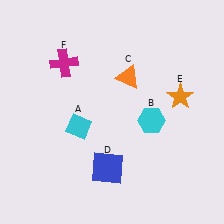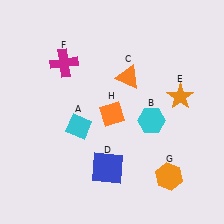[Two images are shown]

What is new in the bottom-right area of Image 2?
An orange hexagon (G) was added in the bottom-right area of Image 2.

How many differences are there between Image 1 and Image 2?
There are 2 differences between the two images.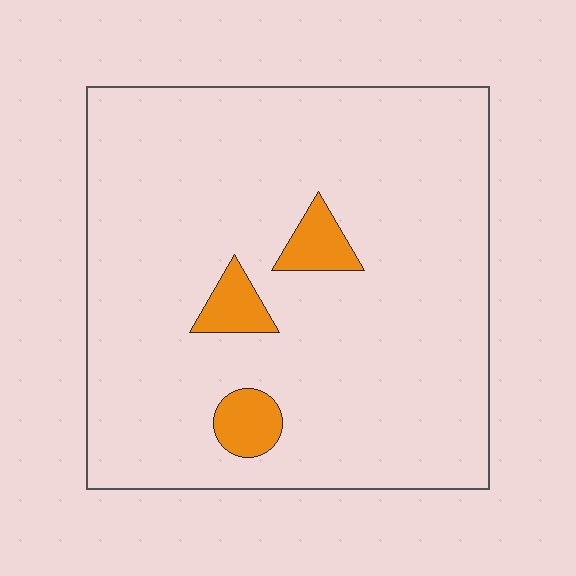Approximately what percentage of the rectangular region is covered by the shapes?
Approximately 5%.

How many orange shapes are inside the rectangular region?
3.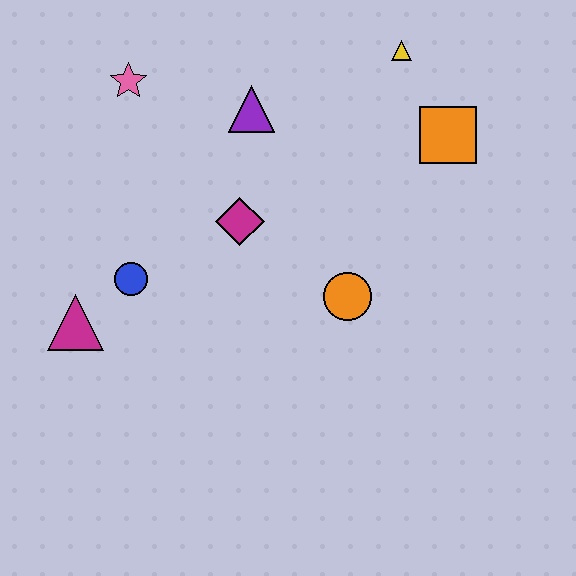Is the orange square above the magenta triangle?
Yes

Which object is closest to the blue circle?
The magenta triangle is closest to the blue circle.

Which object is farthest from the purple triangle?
The magenta triangle is farthest from the purple triangle.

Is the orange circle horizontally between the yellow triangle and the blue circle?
Yes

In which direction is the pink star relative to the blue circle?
The pink star is above the blue circle.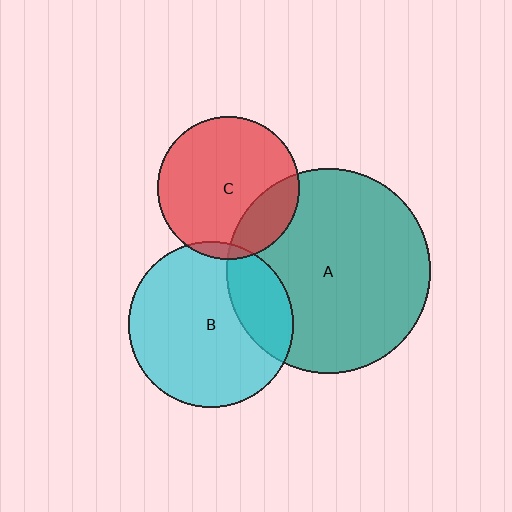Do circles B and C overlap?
Yes.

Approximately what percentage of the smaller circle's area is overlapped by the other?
Approximately 5%.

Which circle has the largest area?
Circle A (teal).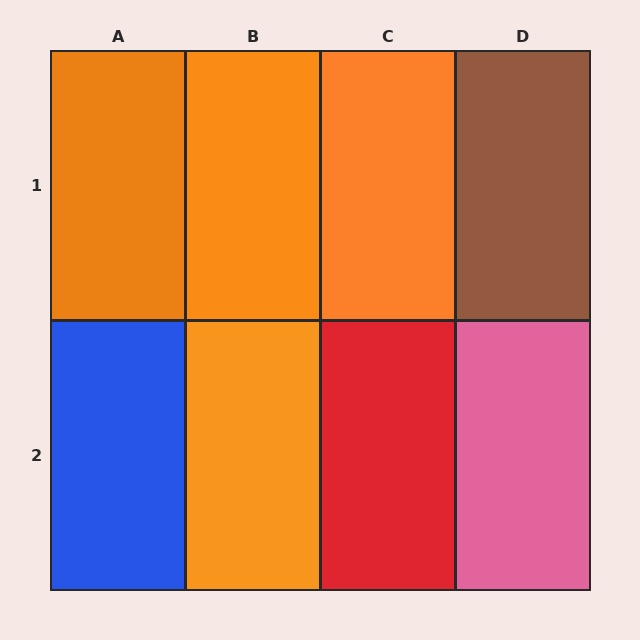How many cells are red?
1 cell is red.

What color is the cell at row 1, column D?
Brown.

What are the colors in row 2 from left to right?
Blue, orange, red, pink.